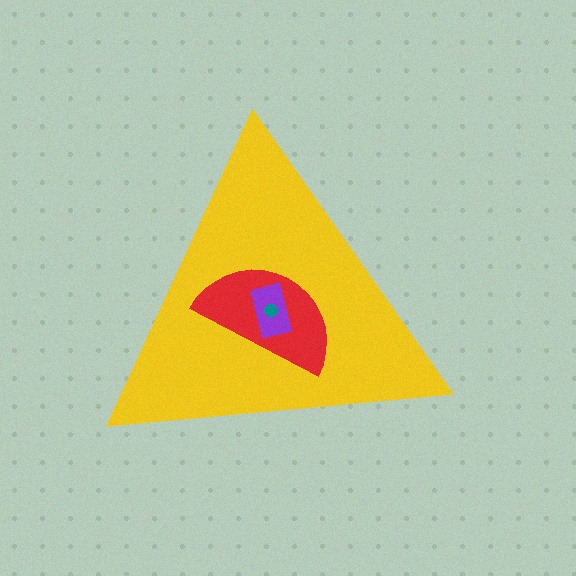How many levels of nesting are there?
4.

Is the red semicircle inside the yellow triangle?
Yes.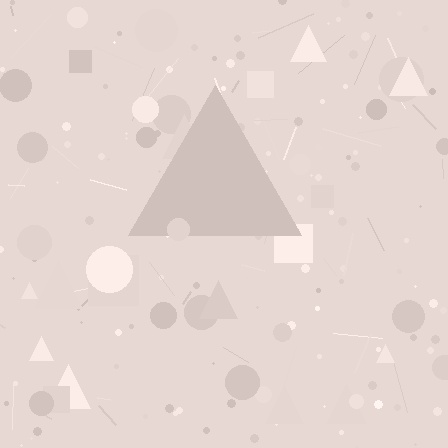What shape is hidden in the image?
A triangle is hidden in the image.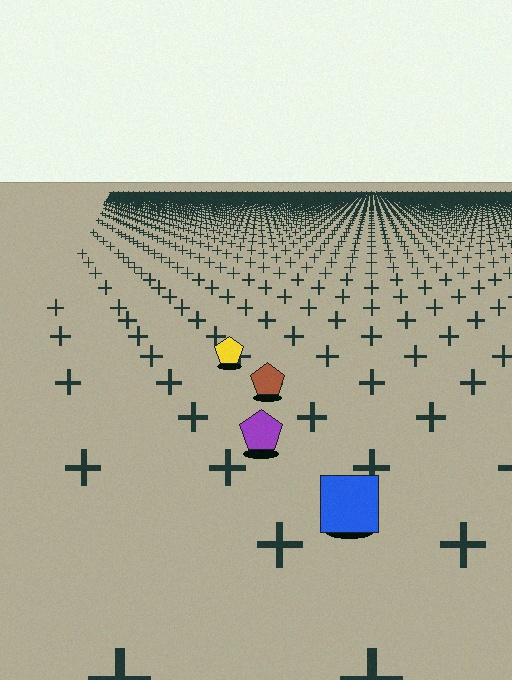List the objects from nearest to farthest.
From nearest to farthest: the blue square, the purple pentagon, the brown pentagon, the yellow pentagon.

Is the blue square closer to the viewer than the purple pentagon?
Yes. The blue square is closer — you can tell from the texture gradient: the ground texture is coarser near it.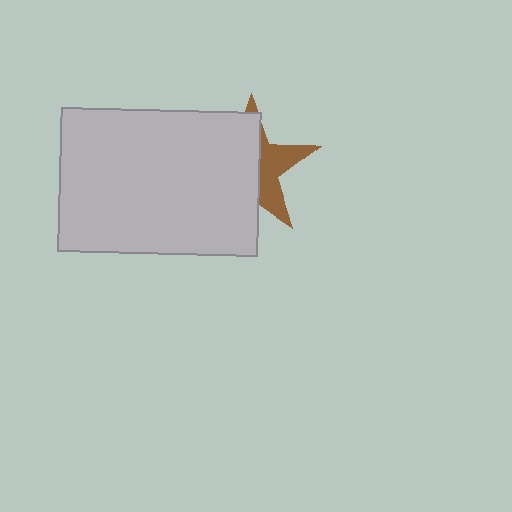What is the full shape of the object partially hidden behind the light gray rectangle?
The partially hidden object is a brown star.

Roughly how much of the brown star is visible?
A small part of it is visible (roughly 38%).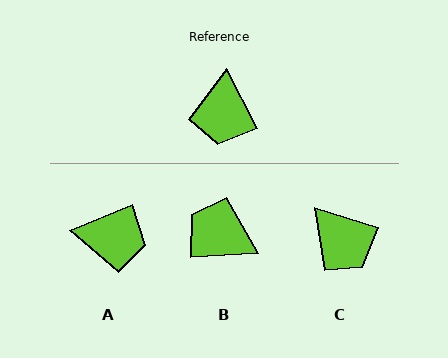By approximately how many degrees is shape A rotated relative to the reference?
Approximately 85 degrees counter-clockwise.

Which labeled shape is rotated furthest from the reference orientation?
B, about 114 degrees away.